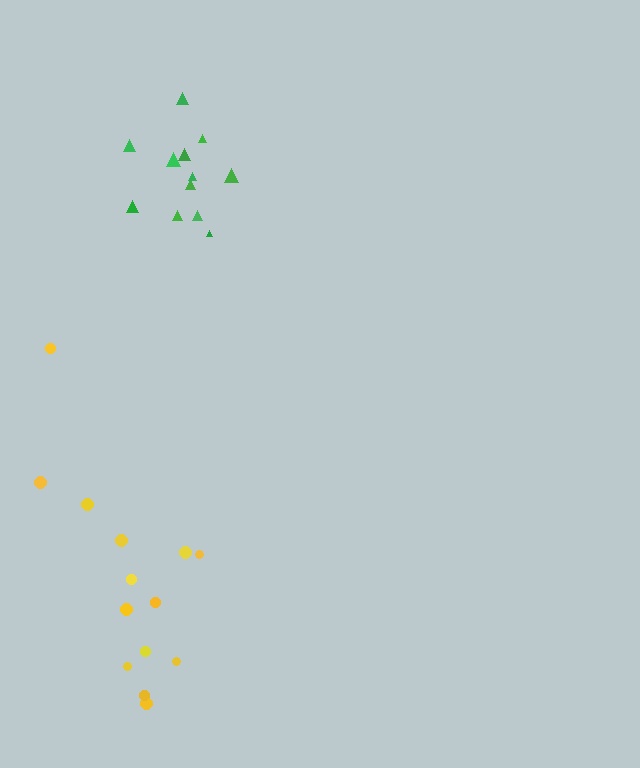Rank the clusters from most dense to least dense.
green, yellow.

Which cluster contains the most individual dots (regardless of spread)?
Yellow (14).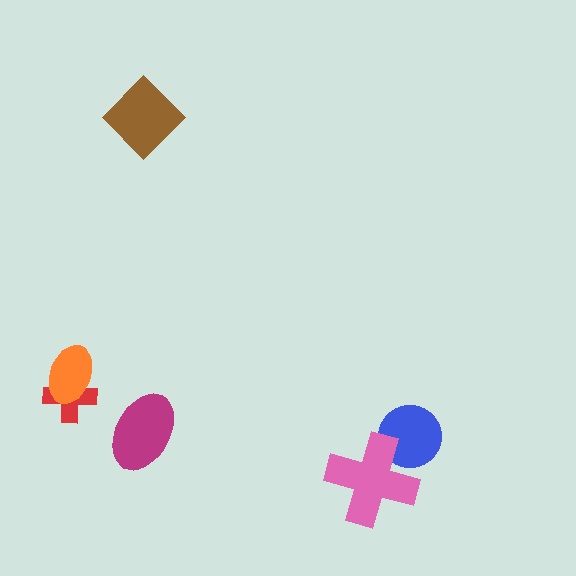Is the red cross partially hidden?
Yes, it is partially covered by another shape.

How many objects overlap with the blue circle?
1 object overlaps with the blue circle.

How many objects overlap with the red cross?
1 object overlaps with the red cross.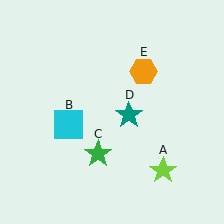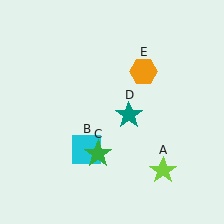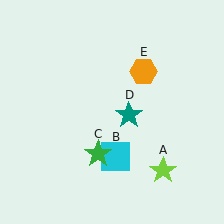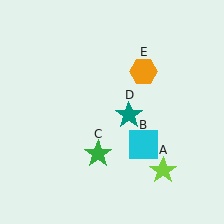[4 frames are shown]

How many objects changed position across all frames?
1 object changed position: cyan square (object B).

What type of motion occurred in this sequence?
The cyan square (object B) rotated counterclockwise around the center of the scene.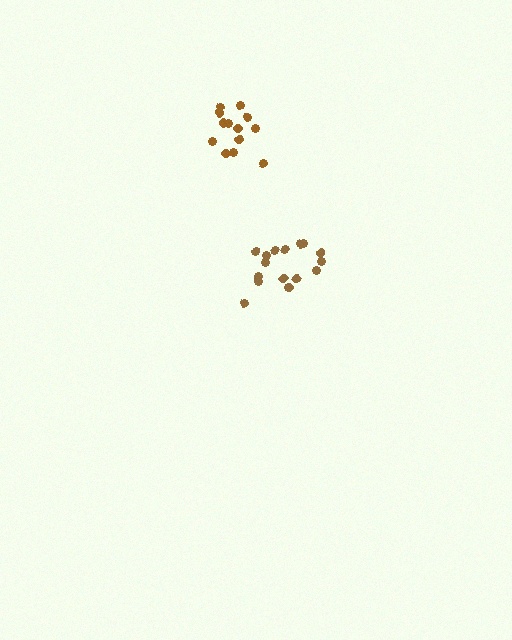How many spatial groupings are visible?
There are 2 spatial groupings.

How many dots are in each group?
Group 1: 13 dots, Group 2: 17 dots (30 total).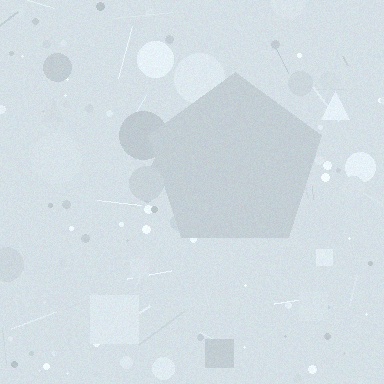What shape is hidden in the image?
A pentagon is hidden in the image.